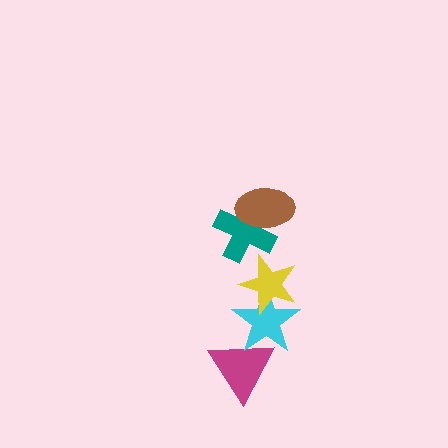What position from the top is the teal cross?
The teal cross is 2nd from the top.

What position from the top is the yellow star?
The yellow star is 3rd from the top.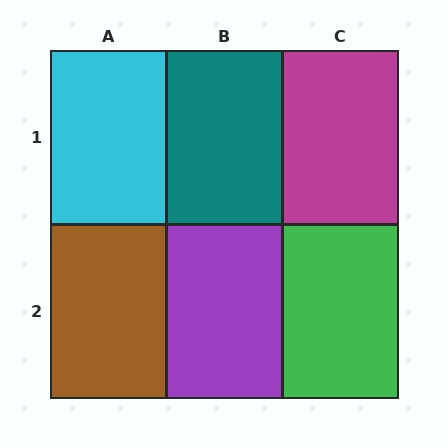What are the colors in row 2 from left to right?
Brown, purple, green.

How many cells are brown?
1 cell is brown.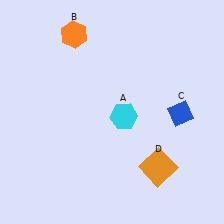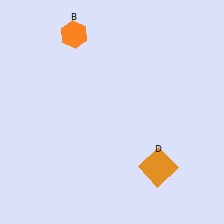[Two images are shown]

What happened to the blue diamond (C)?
The blue diamond (C) was removed in Image 2. It was in the bottom-right area of Image 1.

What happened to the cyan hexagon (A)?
The cyan hexagon (A) was removed in Image 2. It was in the bottom-right area of Image 1.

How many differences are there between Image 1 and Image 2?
There are 2 differences between the two images.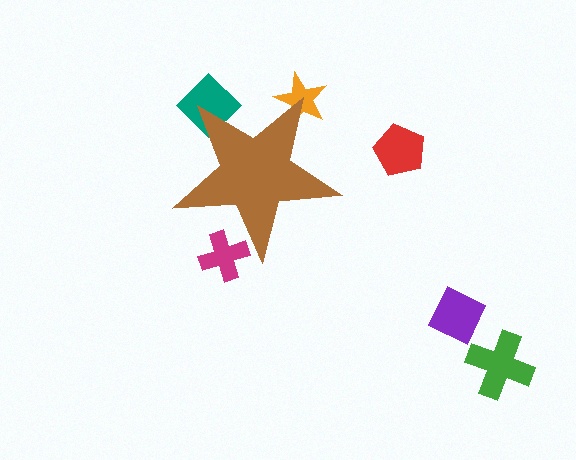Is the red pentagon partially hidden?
No, the red pentagon is fully visible.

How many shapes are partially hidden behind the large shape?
3 shapes are partially hidden.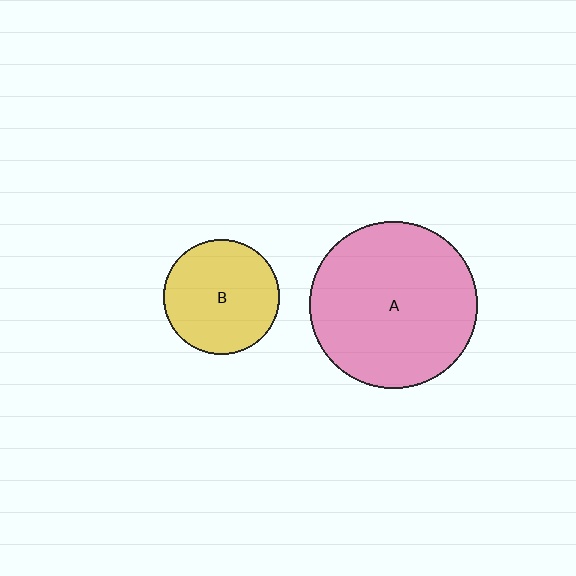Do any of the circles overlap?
No, none of the circles overlap.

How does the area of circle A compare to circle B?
Approximately 2.1 times.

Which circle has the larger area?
Circle A (pink).